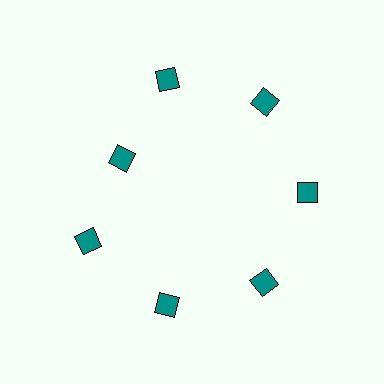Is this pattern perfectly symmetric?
No. The 7 teal diamonds are arranged in a ring, but one element near the 10 o'clock position is pulled inward toward the center, breaking the 7-fold rotational symmetry.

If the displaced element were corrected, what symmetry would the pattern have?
It would have 7-fold rotational symmetry — the pattern would map onto itself every 51 degrees.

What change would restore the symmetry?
The symmetry would be restored by moving it outward, back onto the ring so that all 7 diamonds sit at equal angles and equal distance from the center.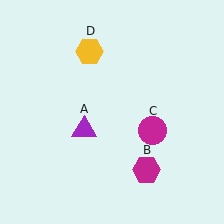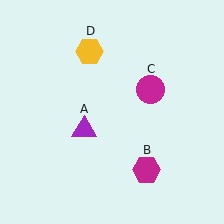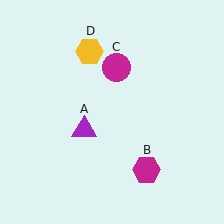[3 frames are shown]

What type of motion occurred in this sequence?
The magenta circle (object C) rotated counterclockwise around the center of the scene.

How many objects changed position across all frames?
1 object changed position: magenta circle (object C).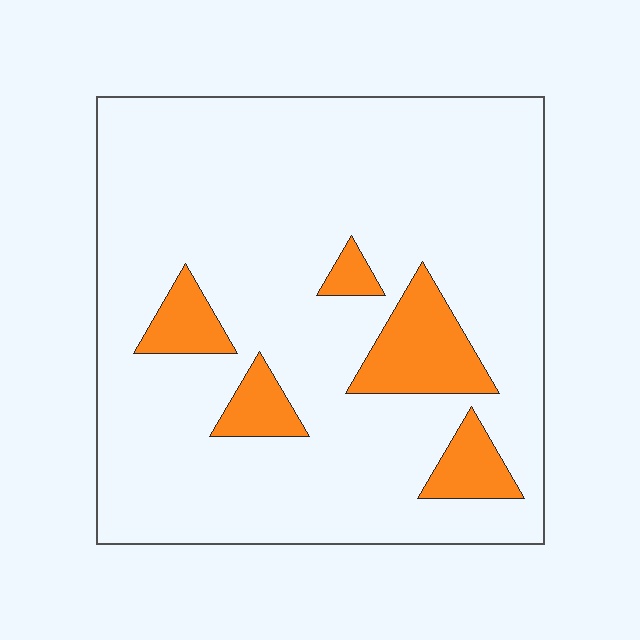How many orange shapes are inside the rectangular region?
5.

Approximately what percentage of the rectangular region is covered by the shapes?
Approximately 15%.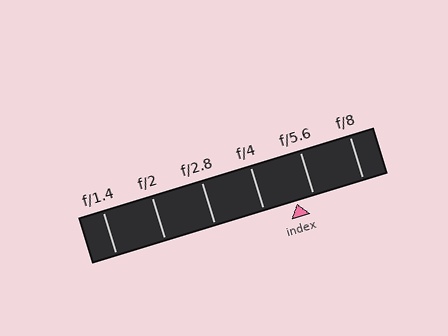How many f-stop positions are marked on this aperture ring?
There are 6 f-stop positions marked.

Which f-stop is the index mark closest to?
The index mark is closest to f/5.6.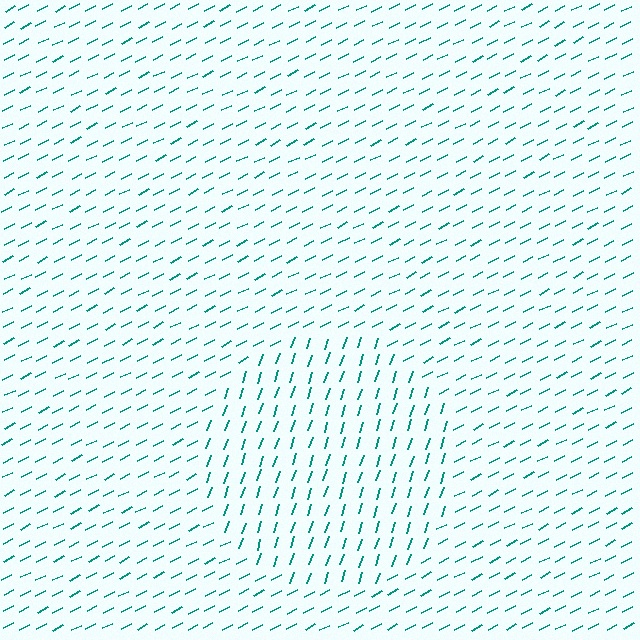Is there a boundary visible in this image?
Yes, there is a texture boundary formed by a change in line orientation.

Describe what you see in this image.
The image is filled with small teal line segments. A circle region in the image has lines oriented differently from the surrounding lines, creating a visible texture boundary.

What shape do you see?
I see a circle.